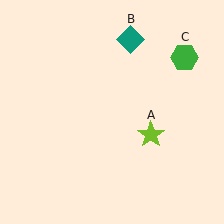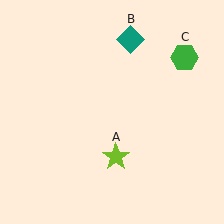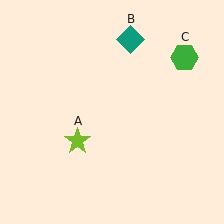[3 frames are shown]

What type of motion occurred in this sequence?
The lime star (object A) rotated clockwise around the center of the scene.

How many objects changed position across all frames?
1 object changed position: lime star (object A).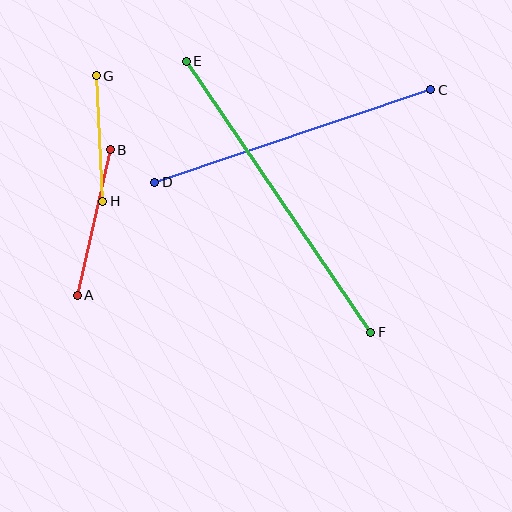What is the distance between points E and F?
The distance is approximately 328 pixels.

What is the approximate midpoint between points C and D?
The midpoint is at approximately (293, 136) pixels.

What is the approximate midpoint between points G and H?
The midpoint is at approximately (99, 139) pixels.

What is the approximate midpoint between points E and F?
The midpoint is at approximately (278, 197) pixels.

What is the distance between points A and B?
The distance is approximately 149 pixels.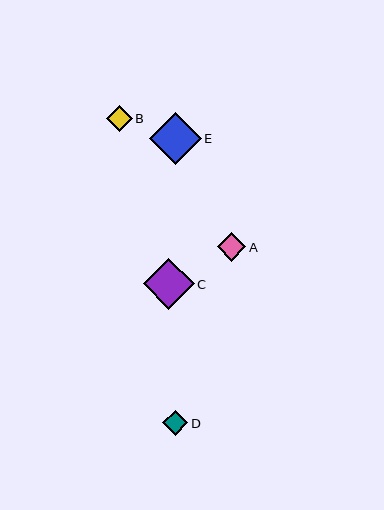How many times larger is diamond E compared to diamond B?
Diamond E is approximately 2.0 times the size of diamond B.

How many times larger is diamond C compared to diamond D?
Diamond C is approximately 2.0 times the size of diamond D.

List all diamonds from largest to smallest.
From largest to smallest: E, C, A, B, D.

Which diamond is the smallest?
Diamond D is the smallest with a size of approximately 25 pixels.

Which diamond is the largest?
Diamond E is the largest with a size of approximately 52 pixels.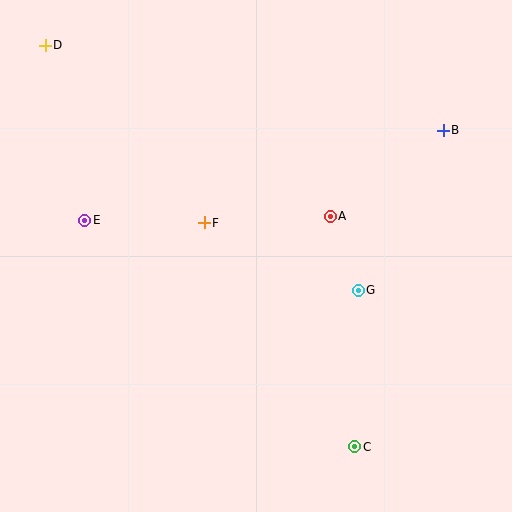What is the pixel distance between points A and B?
The distance between A and B is 142 pixels.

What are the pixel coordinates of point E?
Point E is at (85, 220).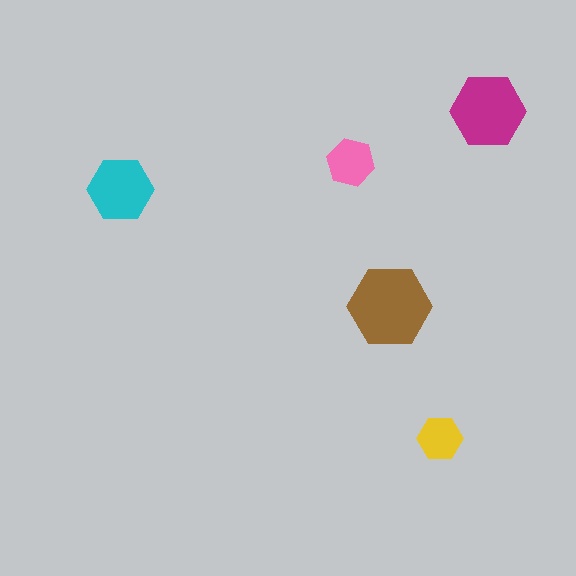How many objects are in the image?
There are 5 objects in the image.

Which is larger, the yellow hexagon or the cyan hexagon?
The cyan one.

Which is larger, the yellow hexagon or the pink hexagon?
The pink one.